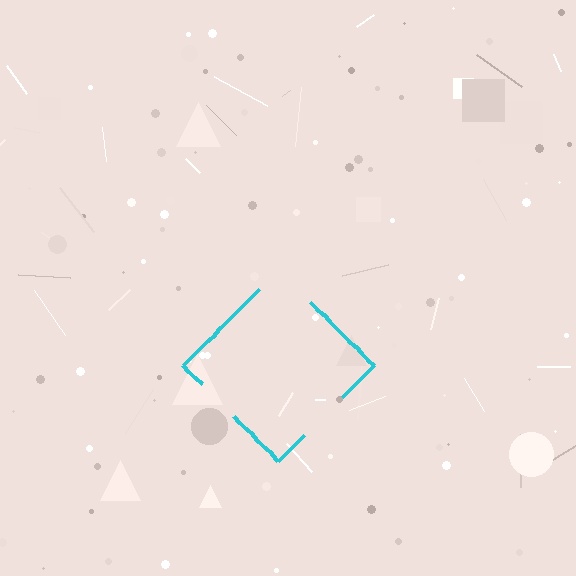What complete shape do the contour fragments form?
The contour fragments form a diamond.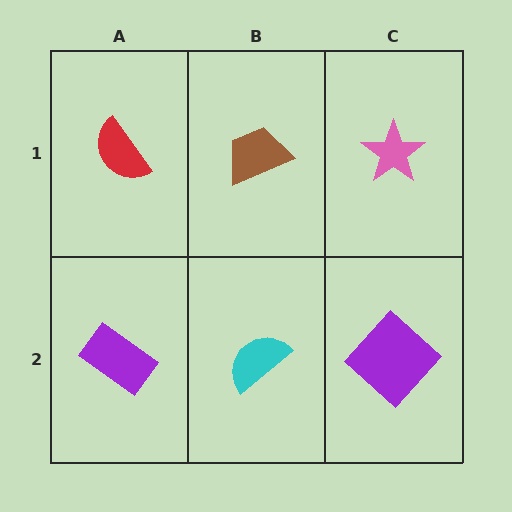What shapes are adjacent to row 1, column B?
A cyan semicircle (row 2, column B), a red semicircle (row 1, column A), a pink star (row 1, column C).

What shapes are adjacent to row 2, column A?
A red semicircle (row 1, column A), a cyan semicircle (row 2, column B).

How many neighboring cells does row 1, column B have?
3.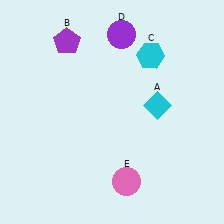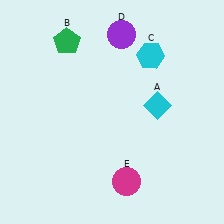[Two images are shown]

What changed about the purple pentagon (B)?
In Image 1, B is purple. In Image 2, it changed to green.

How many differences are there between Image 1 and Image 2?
There are 2 differences between the two images.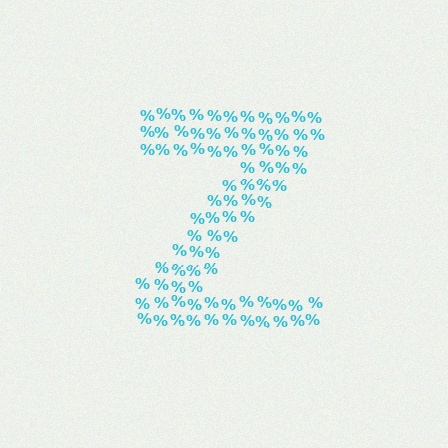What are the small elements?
The small elements are percent signs.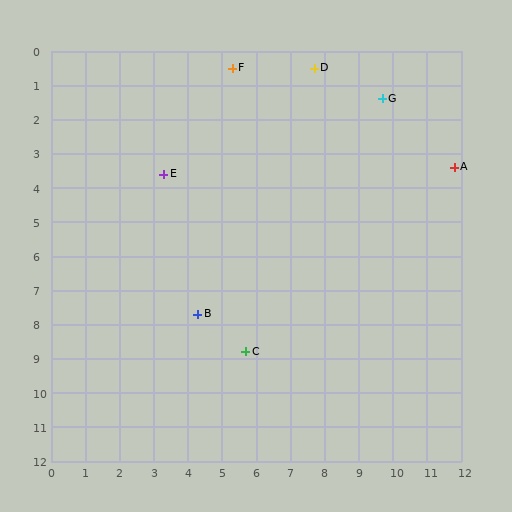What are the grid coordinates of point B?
Point B is at approximately (4.3, 7.7).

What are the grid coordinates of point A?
Point A is at approximately (11.8, 3.4).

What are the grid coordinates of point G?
Point G is at approximately (9.7, 1.4).